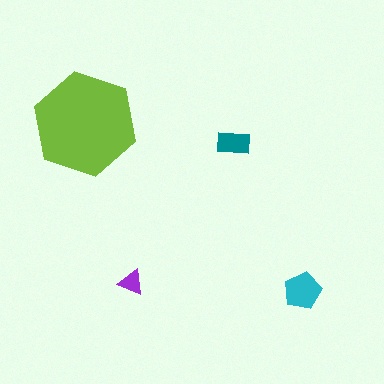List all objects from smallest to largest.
The purple triangle, the teal rectangle, the cyan pentagon, the lime hexagon.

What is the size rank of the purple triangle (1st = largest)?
4th.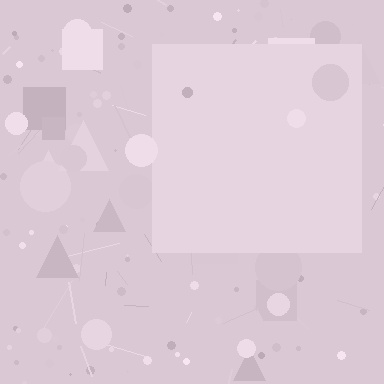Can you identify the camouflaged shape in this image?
The camouflaged shape is a square.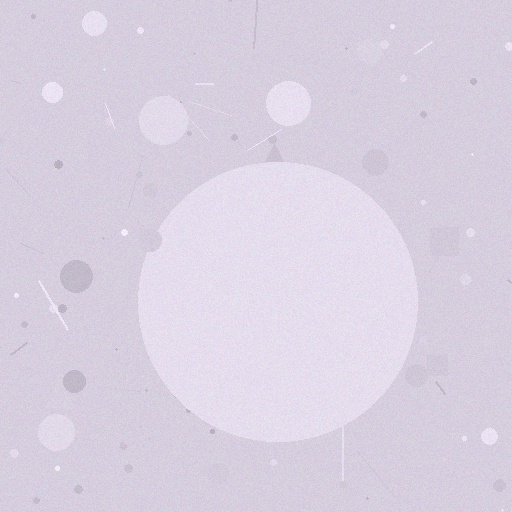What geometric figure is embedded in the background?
A circle is embedded in the background.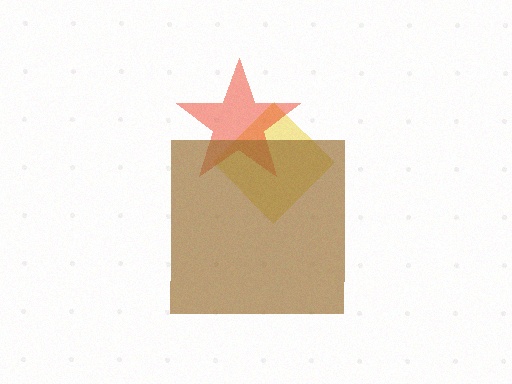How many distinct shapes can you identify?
There are 3 distinct shapes: a yellow diamond, a red star, a brown square.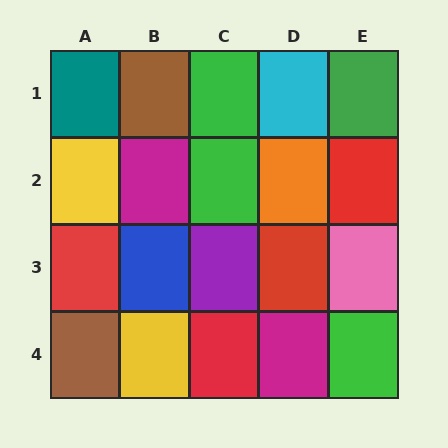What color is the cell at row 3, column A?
Red.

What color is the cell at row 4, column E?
Green.